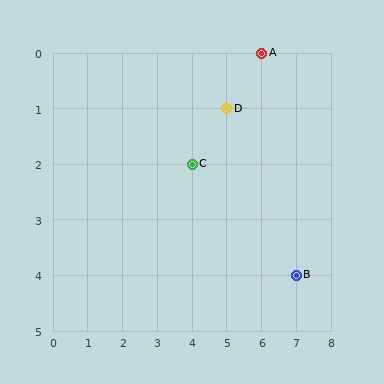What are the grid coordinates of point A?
Point A is at grid coordinates (6, 0).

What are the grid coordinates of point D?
Point D is at grid coordinates (5, 1).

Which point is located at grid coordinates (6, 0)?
Point A is at (6, 0).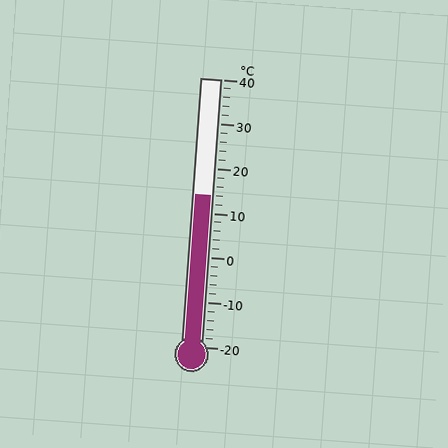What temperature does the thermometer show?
The thermometer shows approximately 14°C.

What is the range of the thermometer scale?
The thermometer scale ranges from -20°C to 40°C.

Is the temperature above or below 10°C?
The temperature is above 10°C.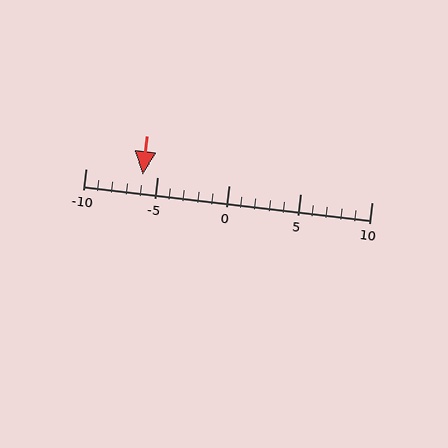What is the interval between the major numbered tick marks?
The major tick marks are spaced 5 units apart.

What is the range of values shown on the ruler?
The ruler shows values from -10 to 10.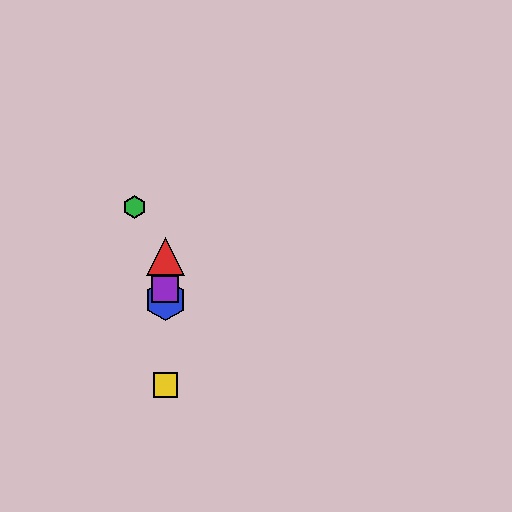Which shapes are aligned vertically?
The red triangle, the blue hexagon, the yellow square, the purple square are aligned vertically.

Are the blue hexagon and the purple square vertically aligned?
Yes, both are at x≈165.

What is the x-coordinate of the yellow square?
The yellow square is at x≈165.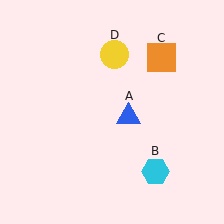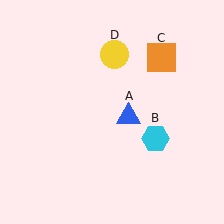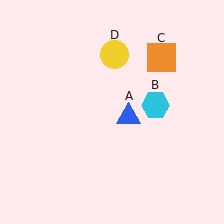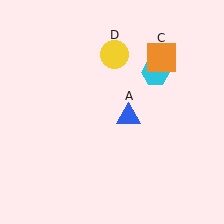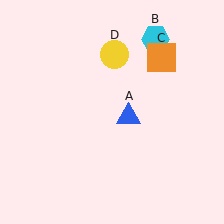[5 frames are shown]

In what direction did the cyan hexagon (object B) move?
The cyan hexagon (object B) moved up.